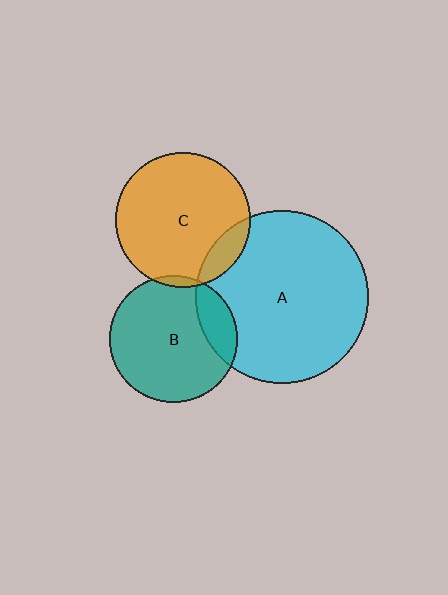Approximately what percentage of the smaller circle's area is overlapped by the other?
Approximately 10%.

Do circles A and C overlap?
Yes.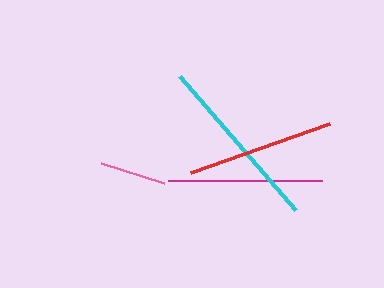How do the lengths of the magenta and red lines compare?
The magenta and red lines are approximately the same length.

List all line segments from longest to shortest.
From longest to shortest: cyan, magenta, red, pink.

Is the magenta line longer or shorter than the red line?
The magenta line is longer than the red line.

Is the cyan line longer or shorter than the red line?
The cyan line is longer than the red line.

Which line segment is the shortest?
The pink line is the shortest at approximately 66 pixels.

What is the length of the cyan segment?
The cyan segment is approximately 177 pixels long.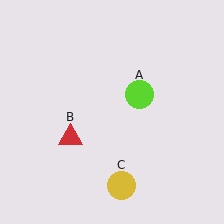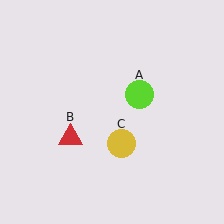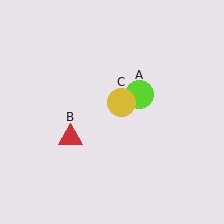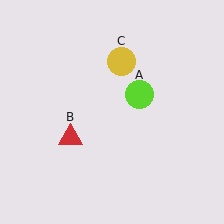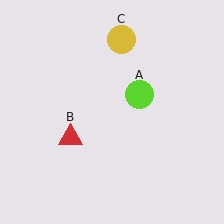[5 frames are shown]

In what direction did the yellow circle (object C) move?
The yellow circle (object C) moved up.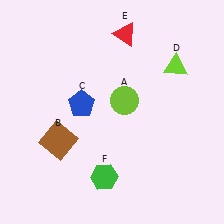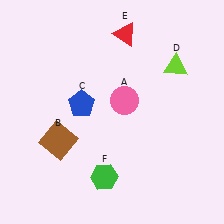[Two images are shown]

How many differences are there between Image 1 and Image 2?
There is 1 difference between the two images.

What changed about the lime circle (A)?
In Image 1, A is lime. In Image 2, it changed to pink.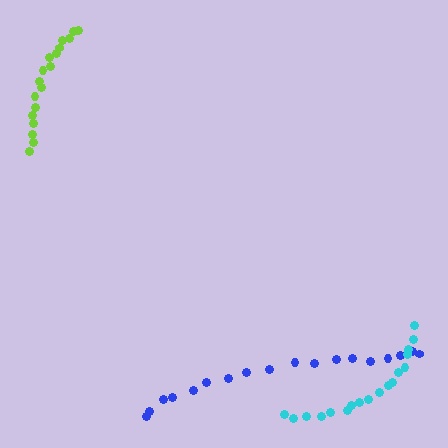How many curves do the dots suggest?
There are 3 distinct paths.